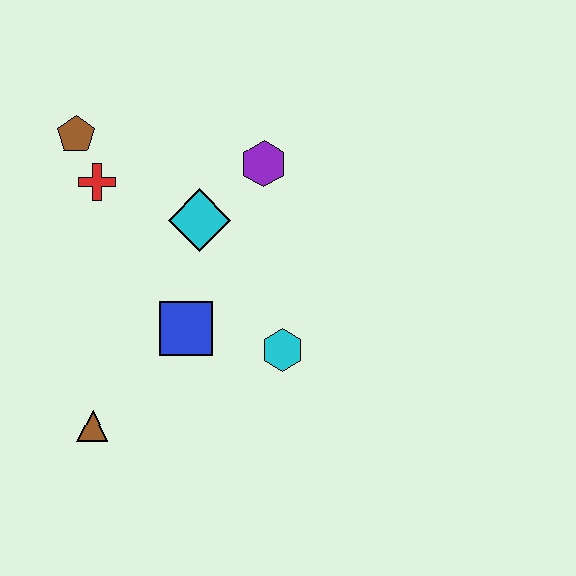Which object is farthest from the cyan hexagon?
The brown pentagon is farthest from the cyan hexagon.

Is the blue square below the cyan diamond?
Yes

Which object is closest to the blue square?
The cyan hexagon is closest to the blue square.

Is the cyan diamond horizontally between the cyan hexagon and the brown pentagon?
Yes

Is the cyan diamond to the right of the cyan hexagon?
No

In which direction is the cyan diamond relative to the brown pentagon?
The cyan diamond is to the right of the brown pentagon.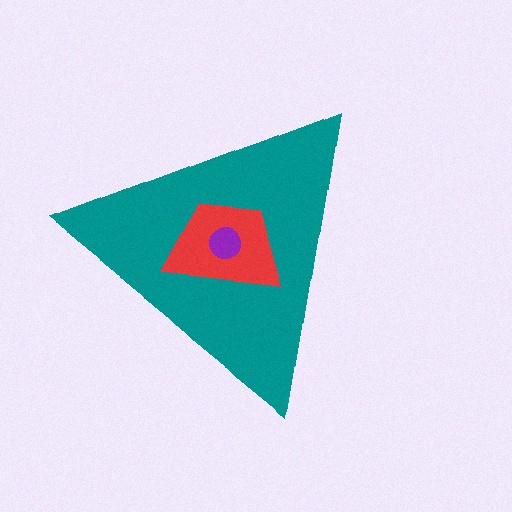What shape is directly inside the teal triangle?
The red trapezoid.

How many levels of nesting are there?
3.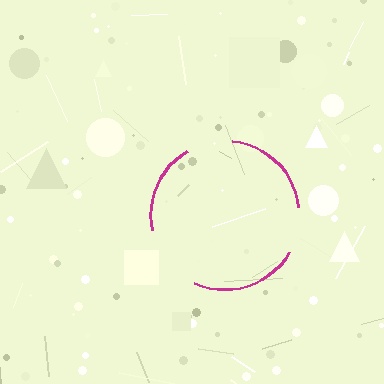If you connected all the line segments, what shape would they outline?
They would outline a circle.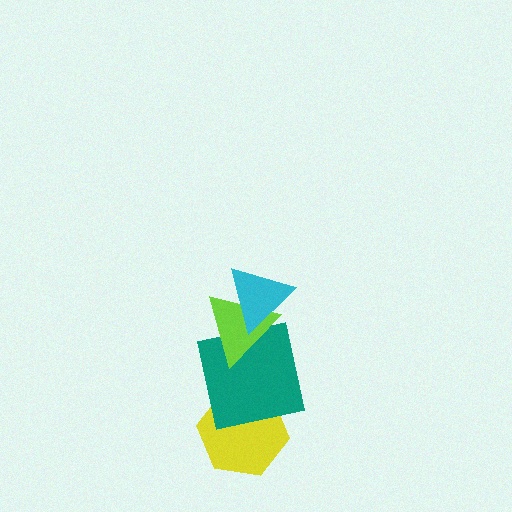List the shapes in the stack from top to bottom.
From top to bottom: the cyan triangle, the lime triangle, the teal square, the yellow hexagon.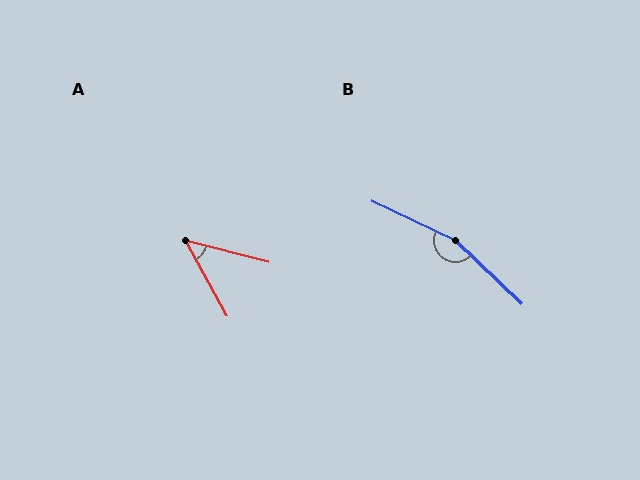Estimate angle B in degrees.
Approximately 161 degrees.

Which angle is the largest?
B, at approximately 161 degrees.